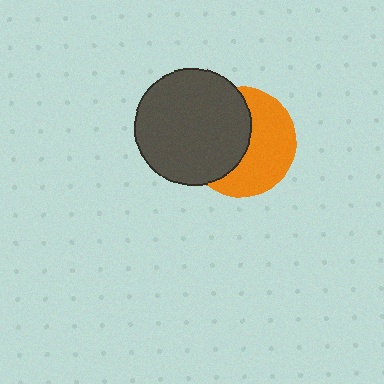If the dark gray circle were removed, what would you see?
You would see the complete orange circle.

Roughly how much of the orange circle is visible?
About half of it is visible (roughly 51%).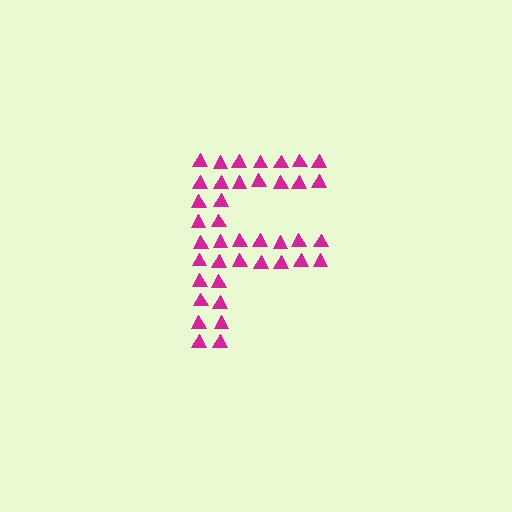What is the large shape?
The large shape is the letter F.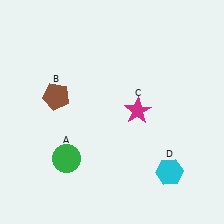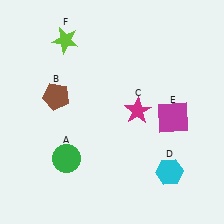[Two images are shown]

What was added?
A magenta square (E), a lime star (F) were added in Image 2.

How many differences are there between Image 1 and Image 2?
There are 2 differences between the two images.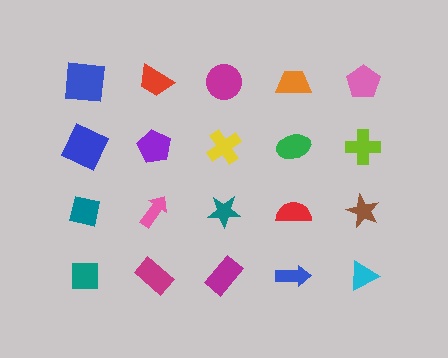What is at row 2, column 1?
A blue square.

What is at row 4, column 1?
A teal square.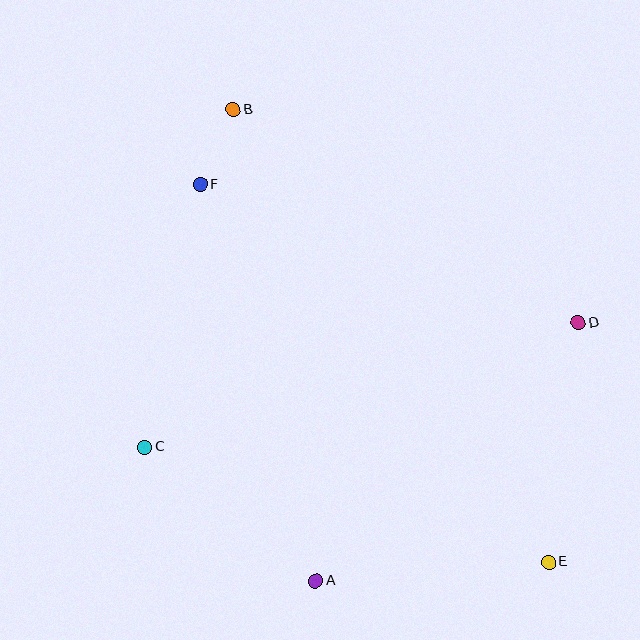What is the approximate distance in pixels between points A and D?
The distance between A and D is approximately 368 pixels.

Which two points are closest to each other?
Points B and F are closest to each other.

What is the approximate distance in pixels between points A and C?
The distance between A and C is approximately 217 pixels.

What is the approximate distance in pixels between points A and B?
The distance between A and B is approximately 478 pixels.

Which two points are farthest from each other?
Points B and E are farthest from each other.